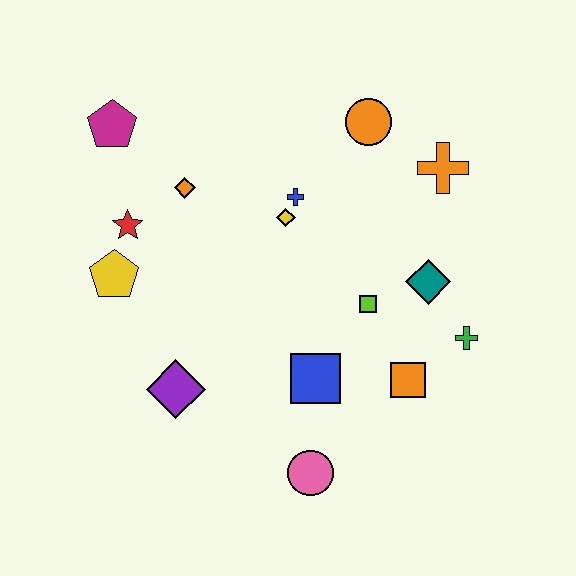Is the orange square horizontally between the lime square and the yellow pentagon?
No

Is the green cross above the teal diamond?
No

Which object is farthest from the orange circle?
The pink circle is farthest from the orange circle.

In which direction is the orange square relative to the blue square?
The orange square is to the right of the blue square.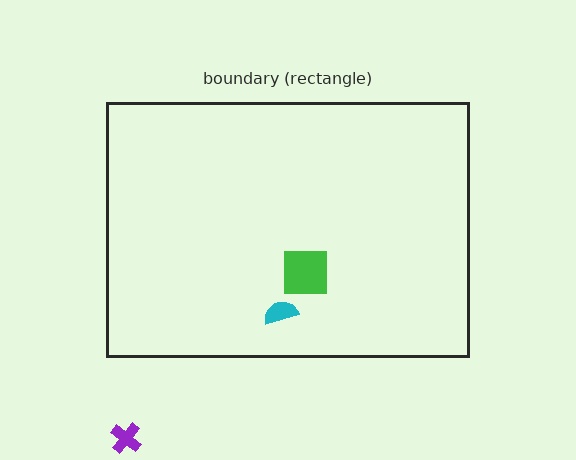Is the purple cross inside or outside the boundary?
Outside.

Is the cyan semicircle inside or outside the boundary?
Inside.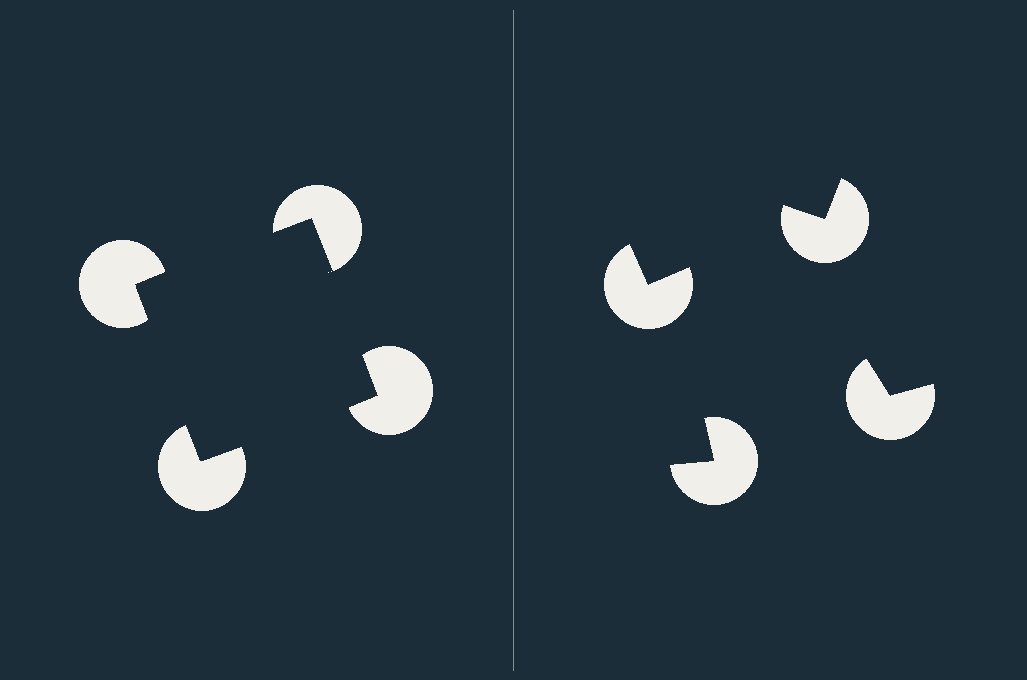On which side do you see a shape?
An illusory square appears on the left side. On the right side the wedge cuts are rotated, so no coherent shape forms.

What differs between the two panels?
The pac-man discs are positioned identically on both sides; only the wedge orientations differ. On the left they align to a square; on the right they are misaligned.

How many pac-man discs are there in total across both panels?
8 — 4 on each side.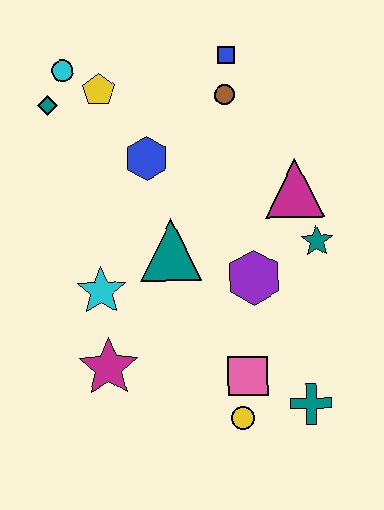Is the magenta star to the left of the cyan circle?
No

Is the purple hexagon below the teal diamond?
Yes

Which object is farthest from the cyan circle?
The teal cross is farthest from the cyan circle.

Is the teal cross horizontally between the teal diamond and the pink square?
No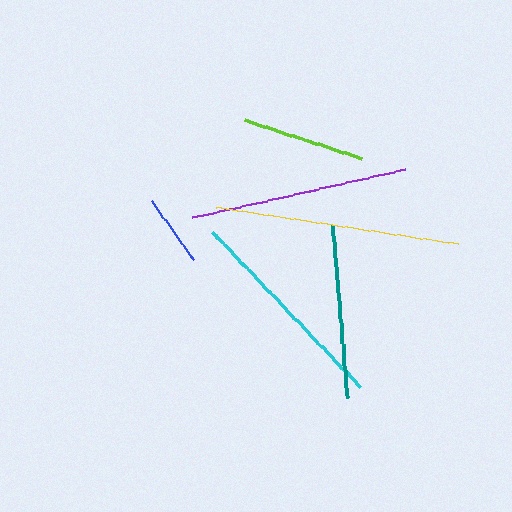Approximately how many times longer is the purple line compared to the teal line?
The purple line is approximately 1.2 times the length of the teal line.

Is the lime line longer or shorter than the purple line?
The purple line is longer than the lime line.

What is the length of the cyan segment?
The cyan segment is approximately 215 pixels long.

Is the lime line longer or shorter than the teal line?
The teal line is longer than the lime line.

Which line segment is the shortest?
The blue line is the shortest at approximately 72 pixels.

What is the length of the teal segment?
The teal segment is approximately 174 pixels long.